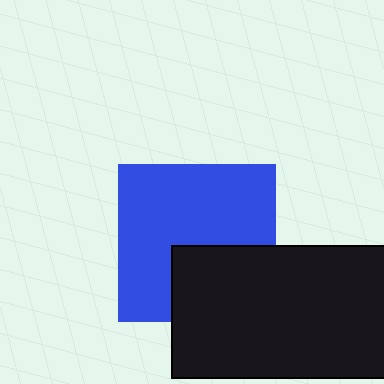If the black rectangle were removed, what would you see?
You would see the complete blue square.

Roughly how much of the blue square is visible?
Most of it is visible (roughly 68%).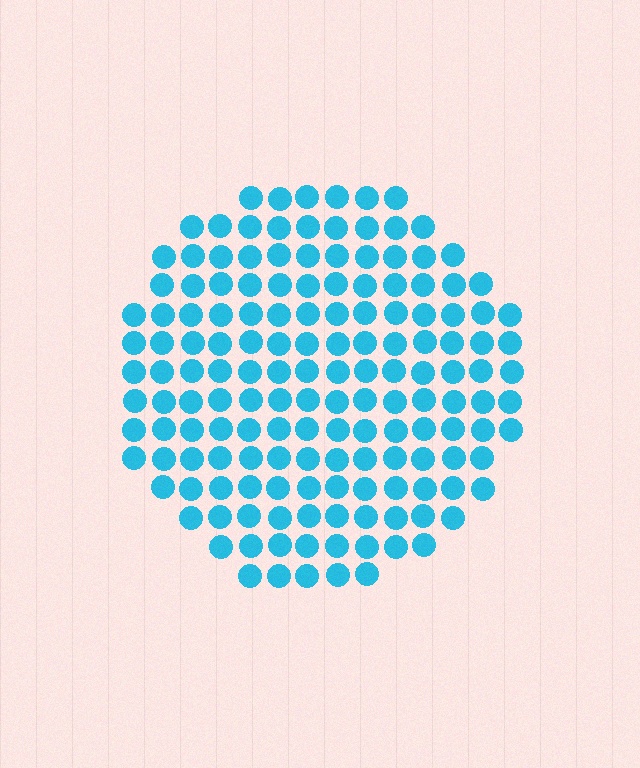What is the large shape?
The large shape is a circle.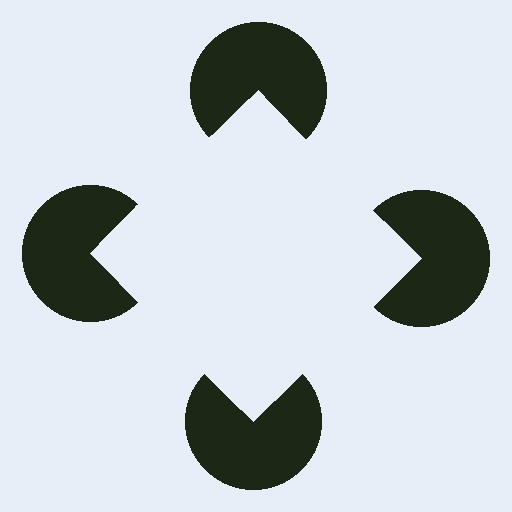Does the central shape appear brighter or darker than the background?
It typically appears slightly brighter than the background, even though no actual brightness change is drawn.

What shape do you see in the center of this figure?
An illusory square — its edges are inferred from the aligned wedge cuts in the pac-man discs, not physically drawn.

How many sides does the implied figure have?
4 sides.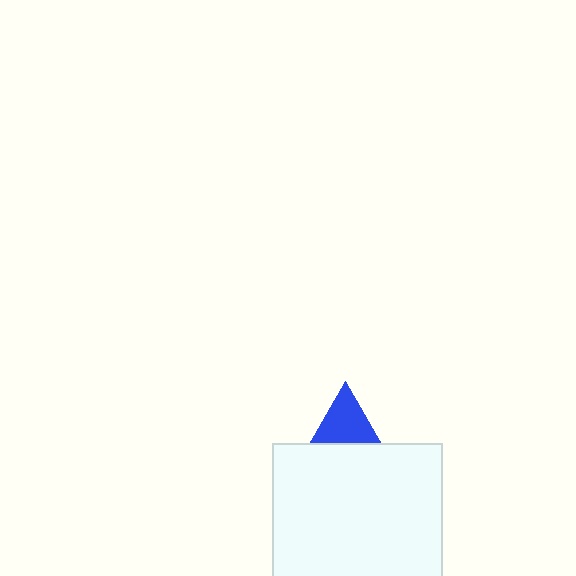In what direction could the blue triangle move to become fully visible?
The blue triangle could move up. That would shift it out from behind the white square entirely.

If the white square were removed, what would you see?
You would see the complete blue triangle.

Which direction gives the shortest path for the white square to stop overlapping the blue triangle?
Moving down gives the shortest separation.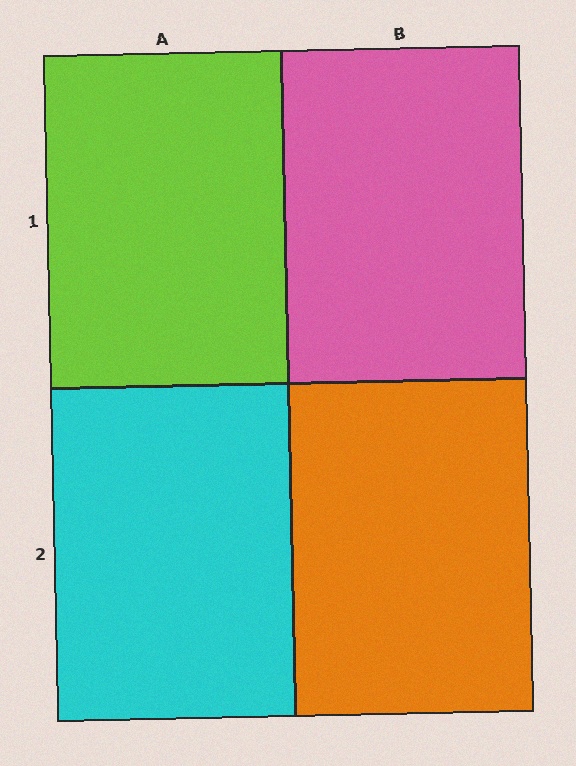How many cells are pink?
1 cell is pink.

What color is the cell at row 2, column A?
Cyan.